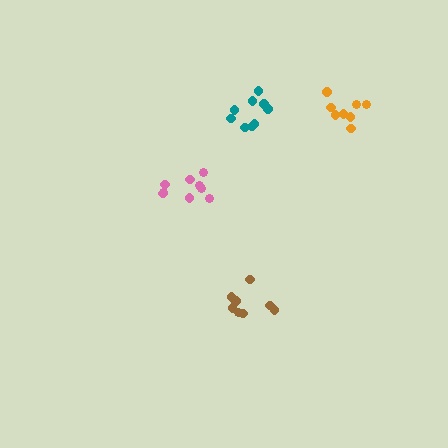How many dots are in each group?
Group 1: 9 dots, Group 2: 8 dots, Group 3: 8 dots, Group 4: 9 dots (34 total).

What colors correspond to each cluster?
The clusters are colored: pink, brown, orange, teal.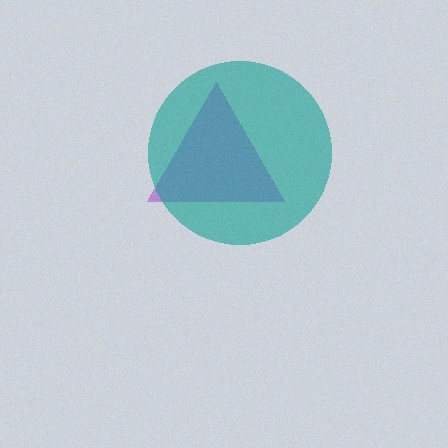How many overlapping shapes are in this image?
There are 2 overlapping shapes in the image.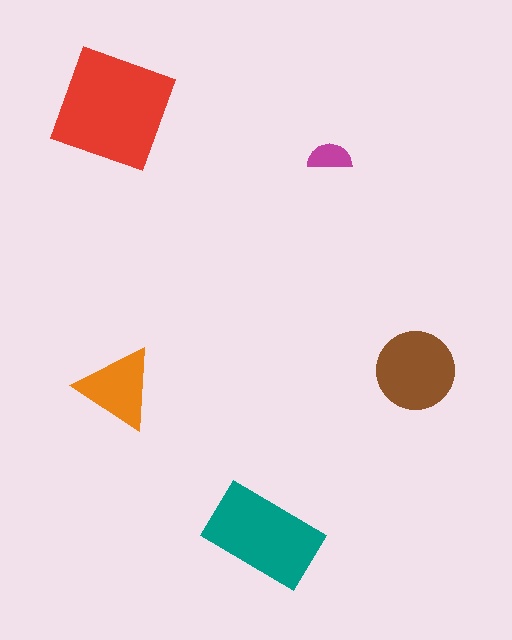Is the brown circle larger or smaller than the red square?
Smaller.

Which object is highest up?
The red square is topmost.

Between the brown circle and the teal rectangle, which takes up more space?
The teal rectangle.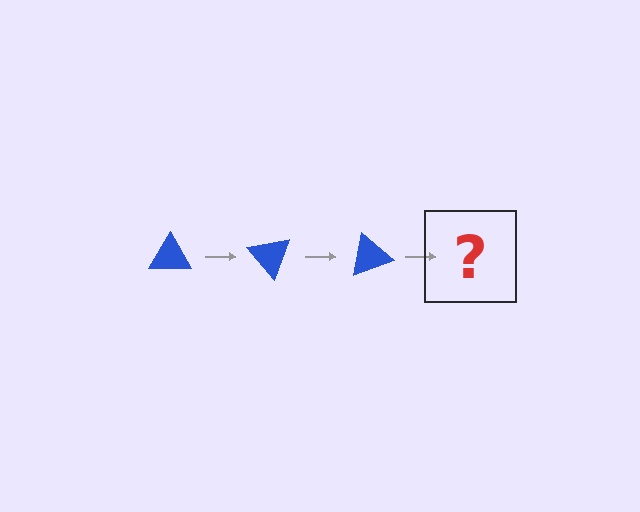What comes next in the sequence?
The next element should be a blue triangle rotated 150 degrees.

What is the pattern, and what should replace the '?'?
The pattern is that the triangle rotates 50 degrees each step. The '?' should be a blue triangle rotated 150 degrees.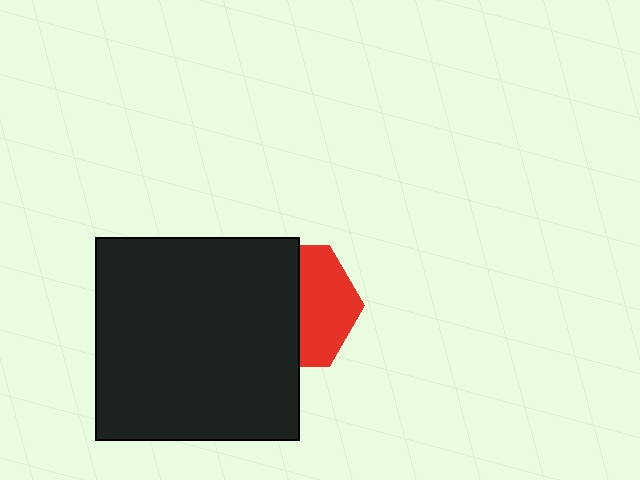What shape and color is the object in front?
The object in front is a black square.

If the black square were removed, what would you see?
You would see the complete red hexagon.